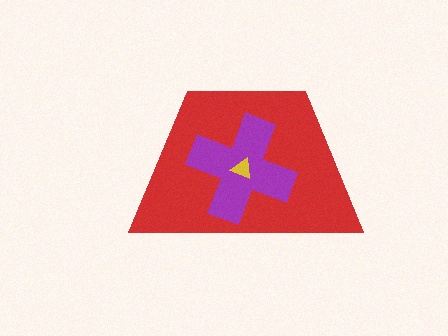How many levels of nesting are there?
3.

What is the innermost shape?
The yellow triangle.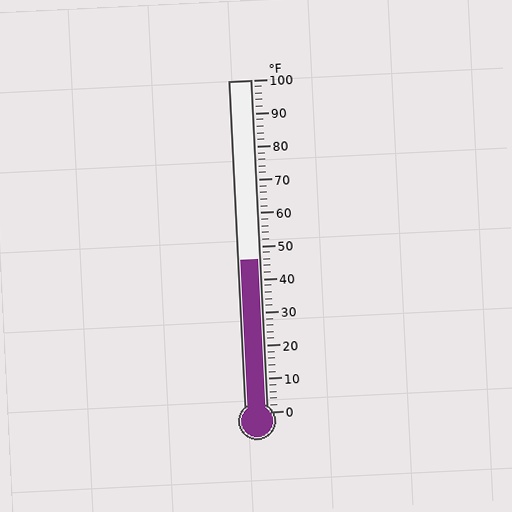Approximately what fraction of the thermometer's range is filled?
The thermometer is filled to approximately 45% of its range.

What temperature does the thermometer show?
The thermometer shows approximately 46°F.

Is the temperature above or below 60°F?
The temperature is below 60°F.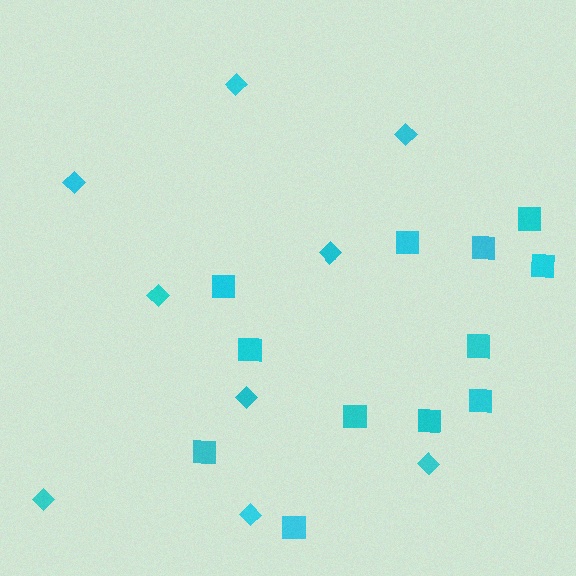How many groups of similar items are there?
There are 2 groups: one group of squares (12) and one group of diamonds (9).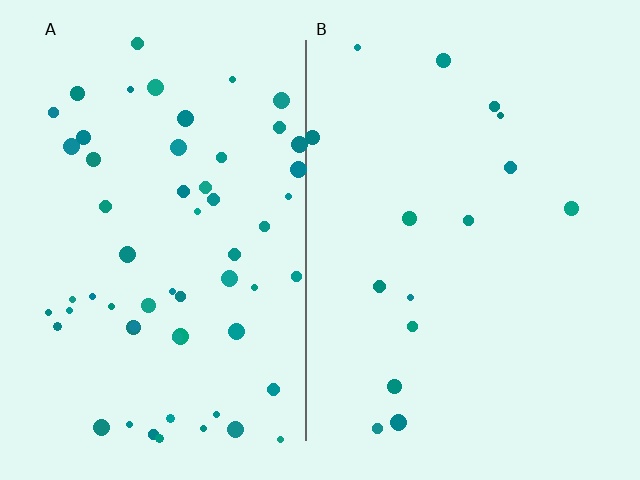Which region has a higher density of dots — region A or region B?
A (the left).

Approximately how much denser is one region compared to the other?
Approximately 3.8× — region A over region B.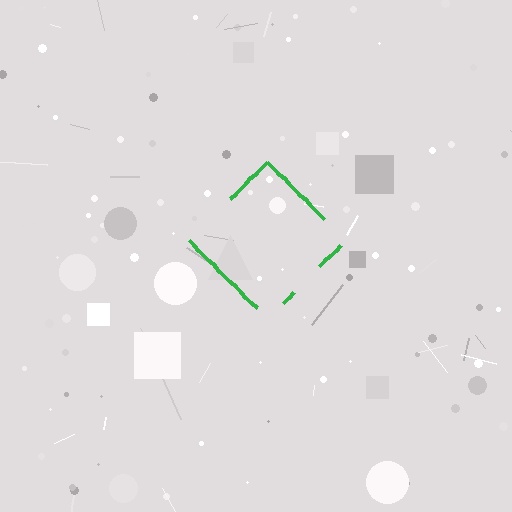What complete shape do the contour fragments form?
The contour fragments form a diamond.